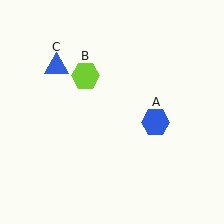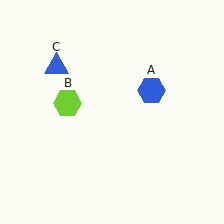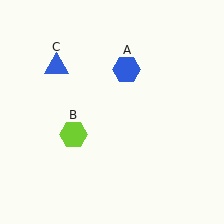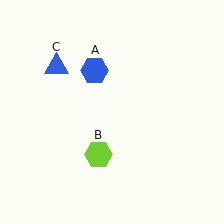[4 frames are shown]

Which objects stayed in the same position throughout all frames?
Blue triangle (object C) remained stationary.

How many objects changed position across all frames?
2 objects changed position: blue hexagon (object A), lime hexagon (object B).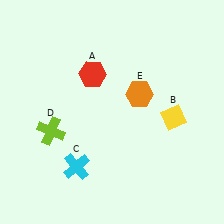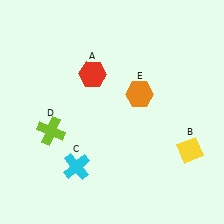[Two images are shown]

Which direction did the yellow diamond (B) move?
The yellow diamond (B) moved down.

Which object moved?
The yellow diamond (B) moved down.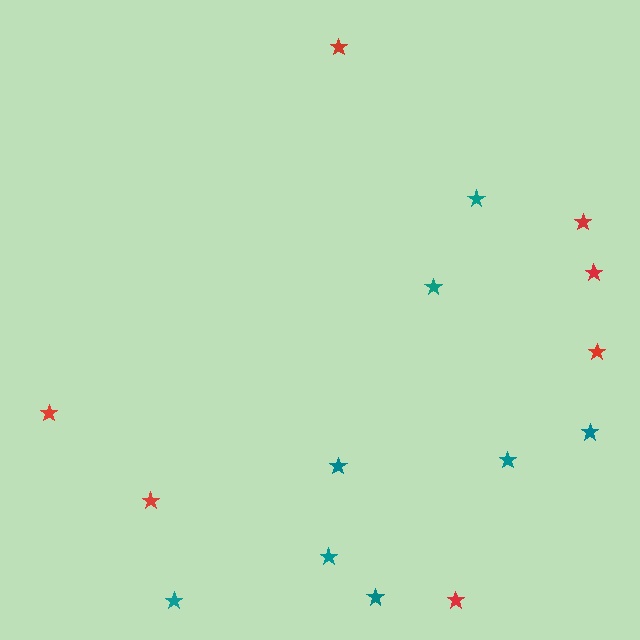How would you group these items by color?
There are 2 groups: one group of red stars (7) and one group of teal stars (8).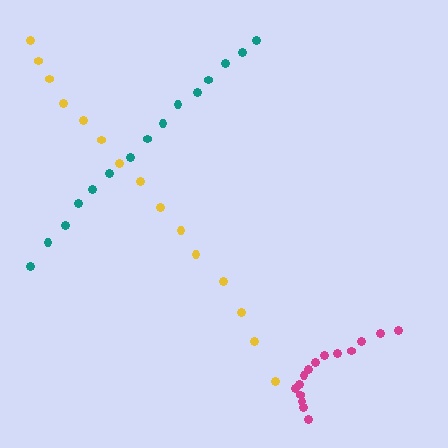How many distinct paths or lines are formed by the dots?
There are 3 distinct paths.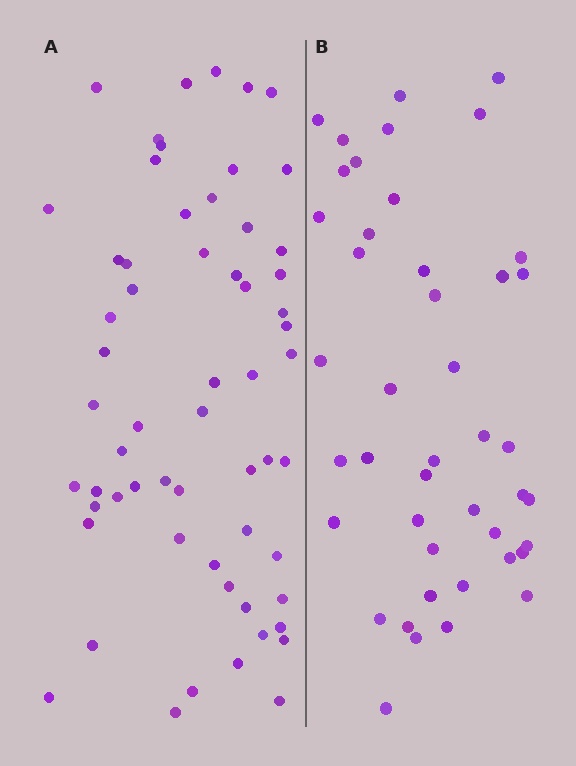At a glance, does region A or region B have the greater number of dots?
Region A (the left region) has more dots.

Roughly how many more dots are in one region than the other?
Region A has approximately 15 more dots than region B.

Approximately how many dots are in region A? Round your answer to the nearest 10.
About 60 dots.